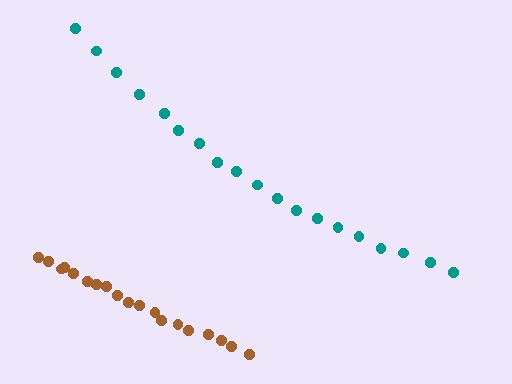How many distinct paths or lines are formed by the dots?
There are 2 distinct paths.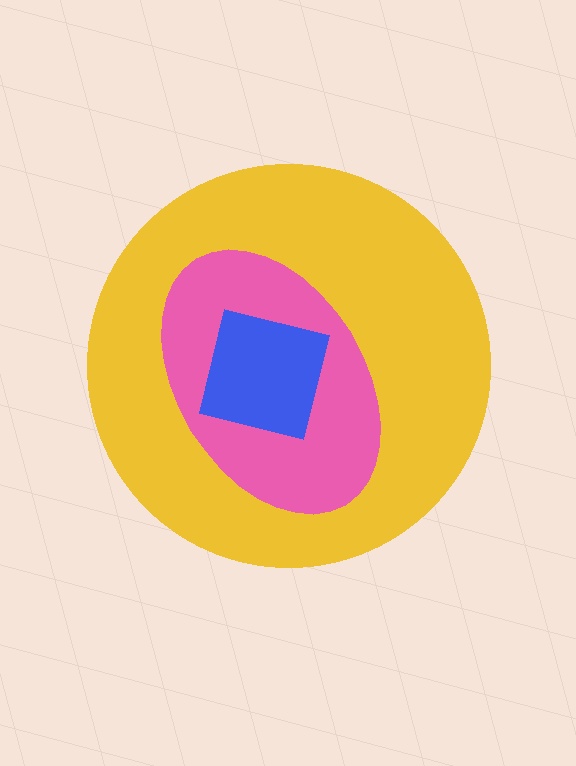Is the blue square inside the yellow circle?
Yes.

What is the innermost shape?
The blue square.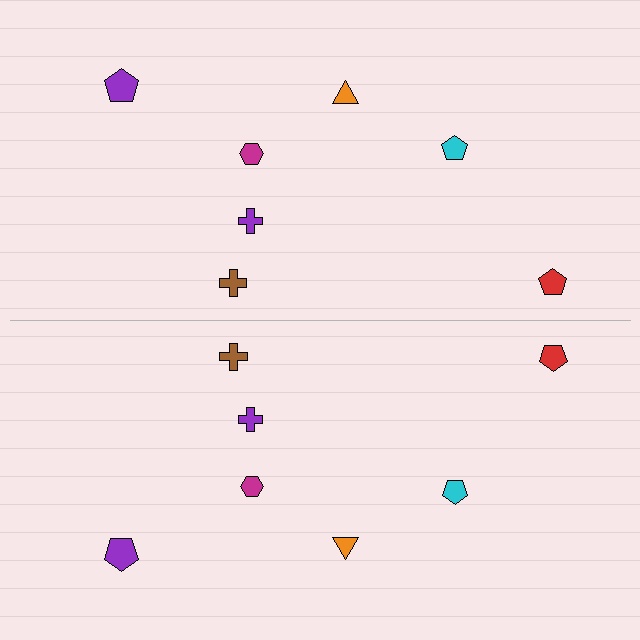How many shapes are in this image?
There are 14 shapes in this image.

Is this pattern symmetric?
Yes, this pattern has bilateral (reflection) symmetry.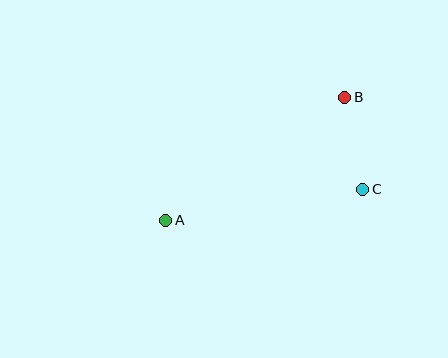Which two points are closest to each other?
Points B and C are closest to each other.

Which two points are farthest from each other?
Points A and B are farthest from each other.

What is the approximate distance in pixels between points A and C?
The distance between A and C is approximately 200 pixels.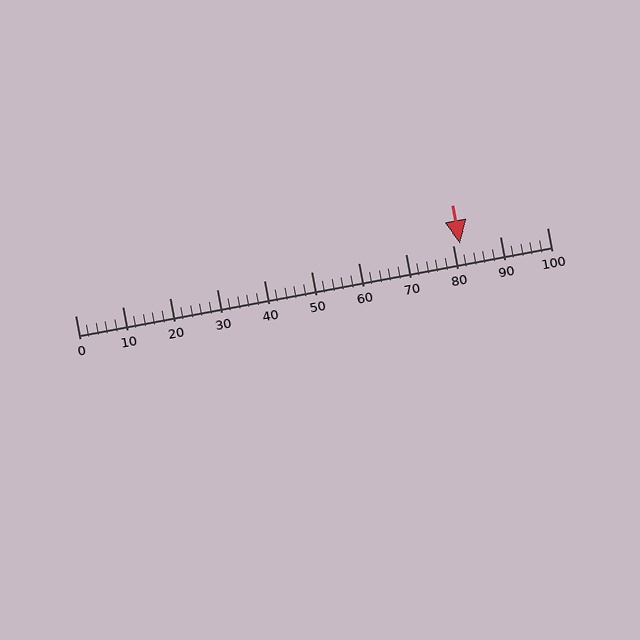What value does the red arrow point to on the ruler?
The red arrow points to approximately 82.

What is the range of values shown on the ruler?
The ruler shows values from 0 to 100.